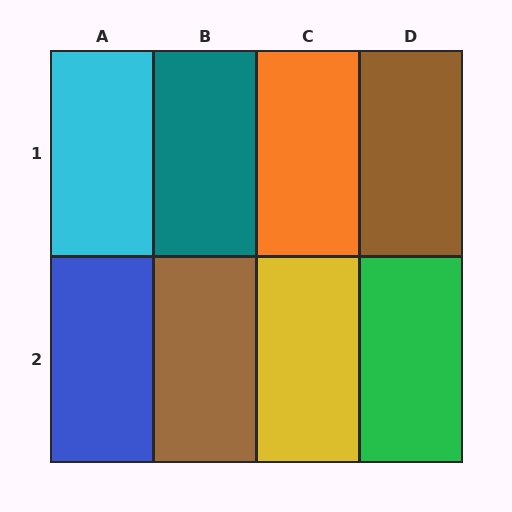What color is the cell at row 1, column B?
Teal.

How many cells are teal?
1 cell is teal.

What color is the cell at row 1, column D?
Brown.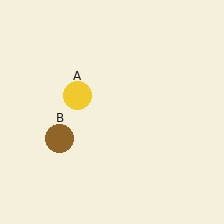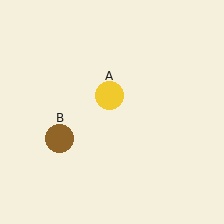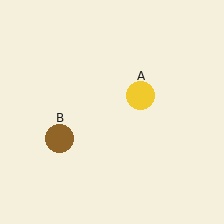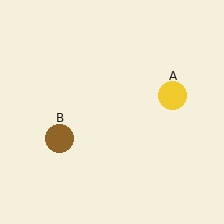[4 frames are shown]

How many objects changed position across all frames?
1 object changed position: yellow circle (object A).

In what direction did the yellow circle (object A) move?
The yellow circle (object A) moved right.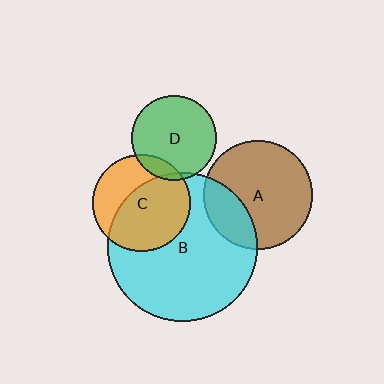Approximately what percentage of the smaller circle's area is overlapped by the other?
Approximately 10%.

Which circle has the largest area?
Circle B (cyan).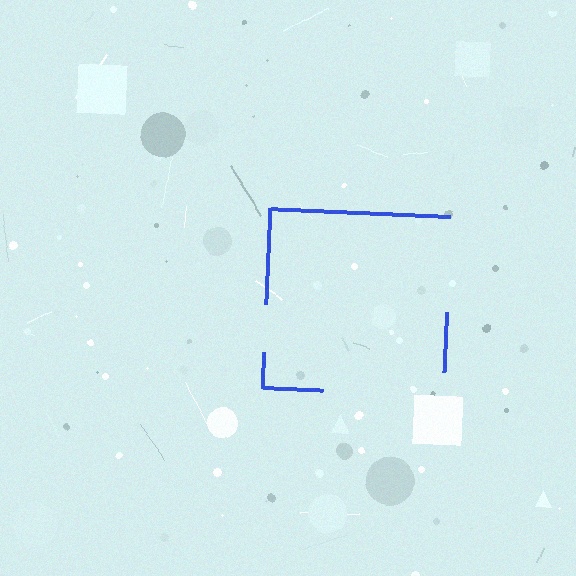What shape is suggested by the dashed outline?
The dashed outline suggests a square.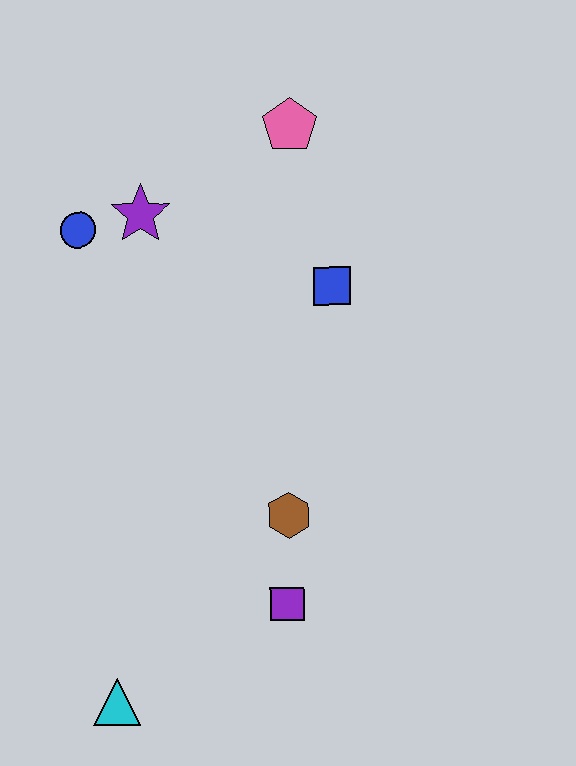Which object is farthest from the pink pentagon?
The cyan triangle is farthest from the pink pentagon.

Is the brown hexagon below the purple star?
Yes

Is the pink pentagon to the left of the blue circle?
No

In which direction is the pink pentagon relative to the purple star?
The pink pentagon is to the right of the purple star.